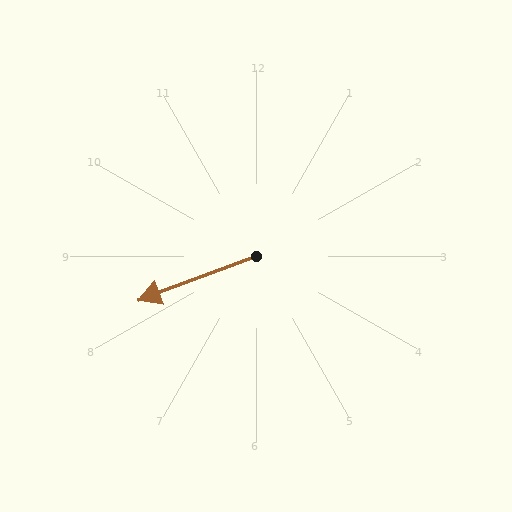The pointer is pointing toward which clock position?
Roughly 8 o'clock.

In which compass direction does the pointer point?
West.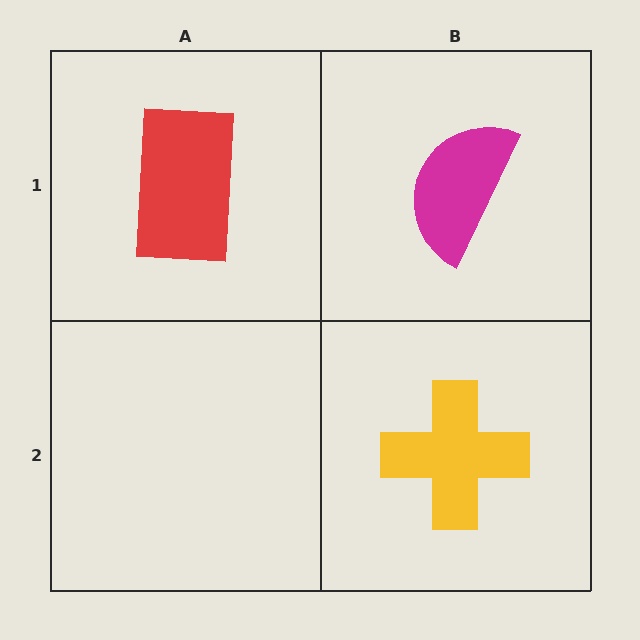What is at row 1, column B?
A magenta semicircle.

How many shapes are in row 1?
2 shapes.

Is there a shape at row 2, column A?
No, that cell is empty.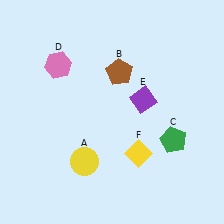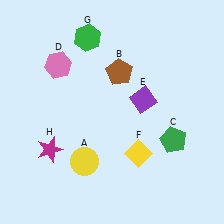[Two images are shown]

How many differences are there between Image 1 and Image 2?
There are 2 differences between the two images.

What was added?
A green hexagon (G), a magenta star (H) were added in Image 2.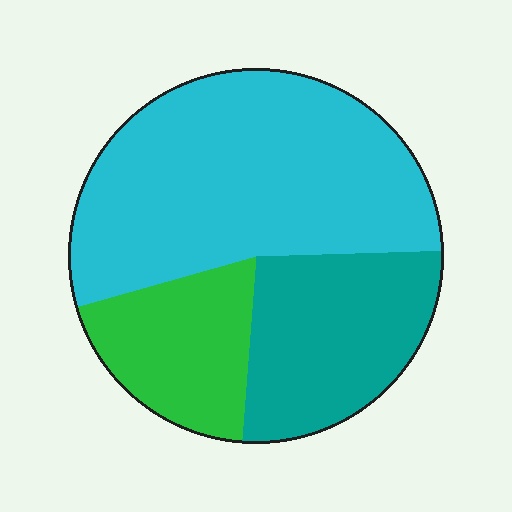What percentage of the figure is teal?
Teal covers around 25% of the figure.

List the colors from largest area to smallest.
From largest to smallest: cyan, teal, green.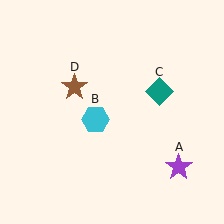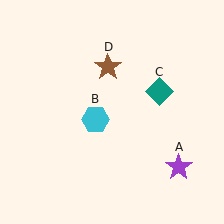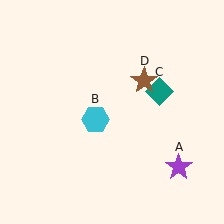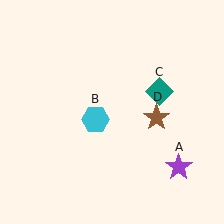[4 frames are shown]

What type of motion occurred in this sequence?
The brown star (object D) rotated clockwise around the center of the scene.